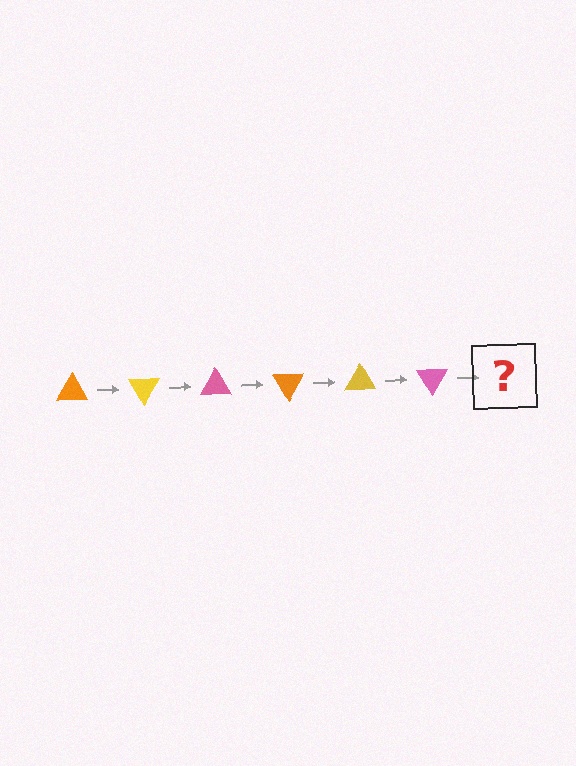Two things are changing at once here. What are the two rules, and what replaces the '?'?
The two rules are that it rotates 60 degrees each step and the color cycles through orange, yellow, and pink. The '?' should be an orange triangle, rotated 360 degrees from the start.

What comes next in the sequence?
The next element should be an orange triangle, rotated 360 degrees from the start.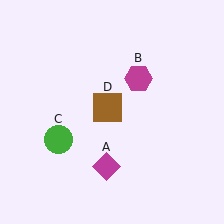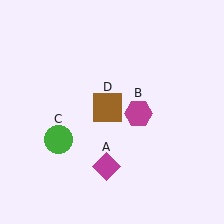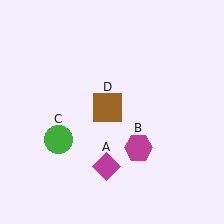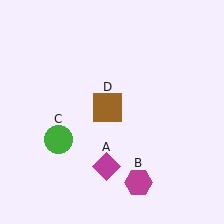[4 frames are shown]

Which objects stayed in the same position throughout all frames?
Magenta diamond (object A) and green circle (object C) and brown square (object D) remained stationary.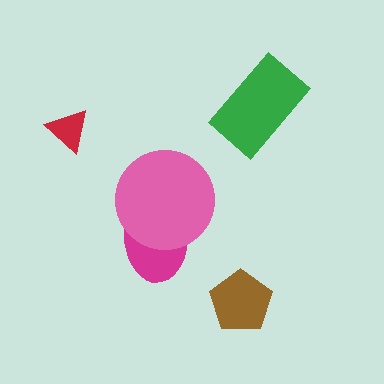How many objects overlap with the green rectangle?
0 objects overlap with the green rectangle.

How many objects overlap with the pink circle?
1 object overlaps with the pink circle.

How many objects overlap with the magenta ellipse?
1 object overlaps with the magenta ellipse.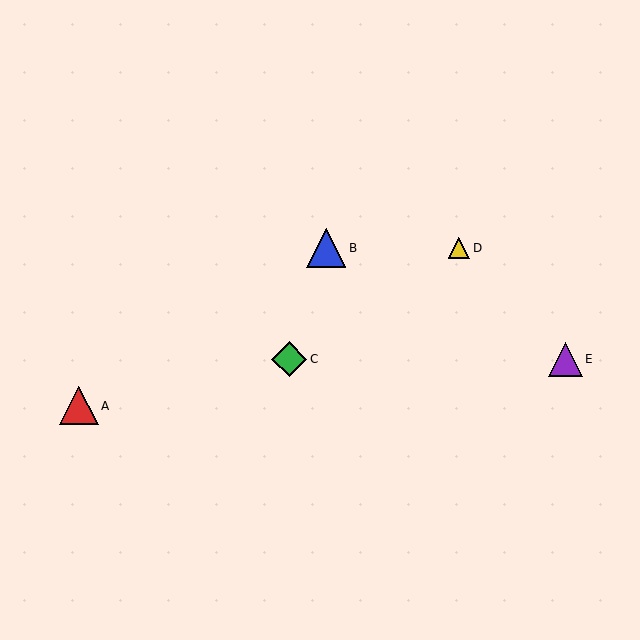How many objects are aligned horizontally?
2 objects (C, E) are aligned horizontally.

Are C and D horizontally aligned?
No, C is at y≈359 and D is at y≈248.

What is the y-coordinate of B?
Object B is at y≈248.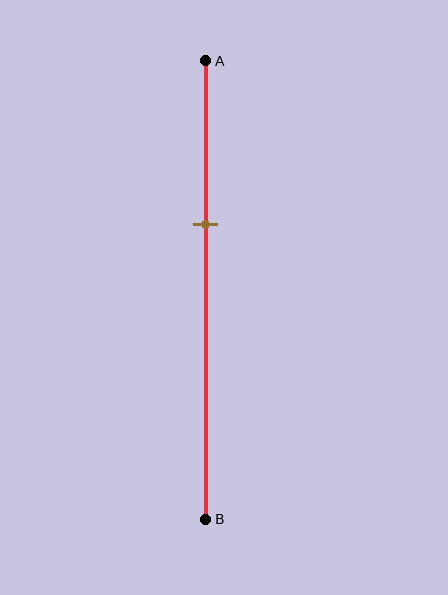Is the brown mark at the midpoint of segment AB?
No, the mark is at about 35% from A, not at the 50% midpoint.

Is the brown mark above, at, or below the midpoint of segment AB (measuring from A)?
The brown mark is above the midpoint of segment AB.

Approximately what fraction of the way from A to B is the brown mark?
The brown mark is approximately 35% of the way from A to B.